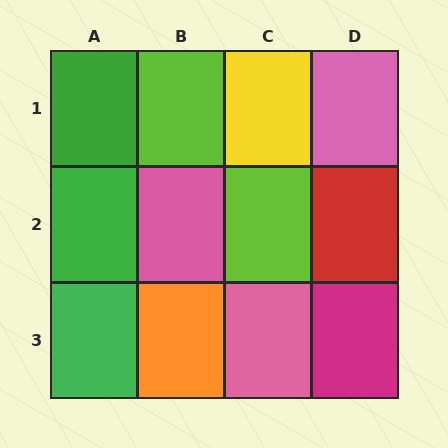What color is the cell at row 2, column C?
Lime.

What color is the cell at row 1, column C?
Yellow.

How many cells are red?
1 cell is red.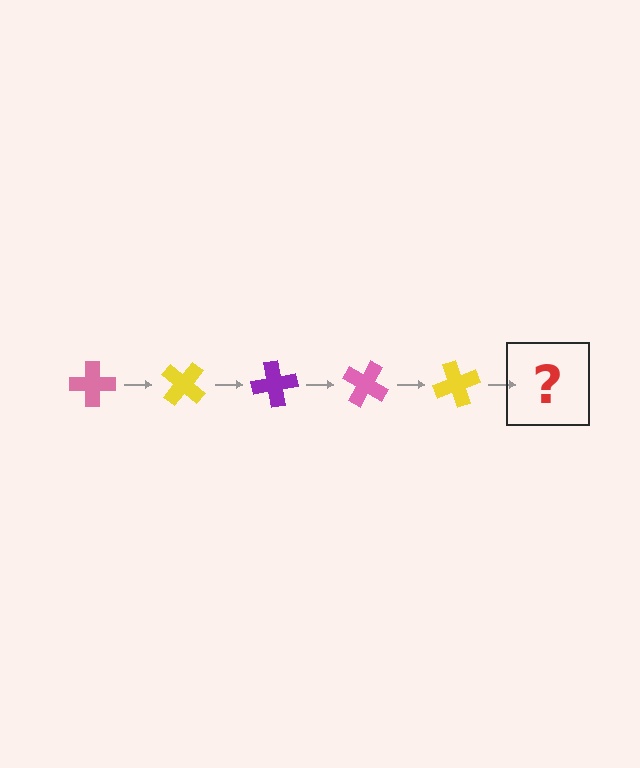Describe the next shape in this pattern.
It should be a purple cross, rotated 200 degrees from the start.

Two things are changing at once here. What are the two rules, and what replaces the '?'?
The two rules are that it rotates 40 degrees each step and the color cycles through pink, yellow, and purple. The '?' should be a purple cross, rotated 200 degrees from the start.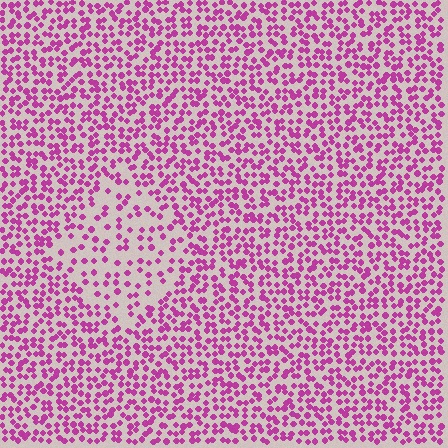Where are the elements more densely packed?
The elements are more densely packed outside the diamond boundary.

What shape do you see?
I see a diamond.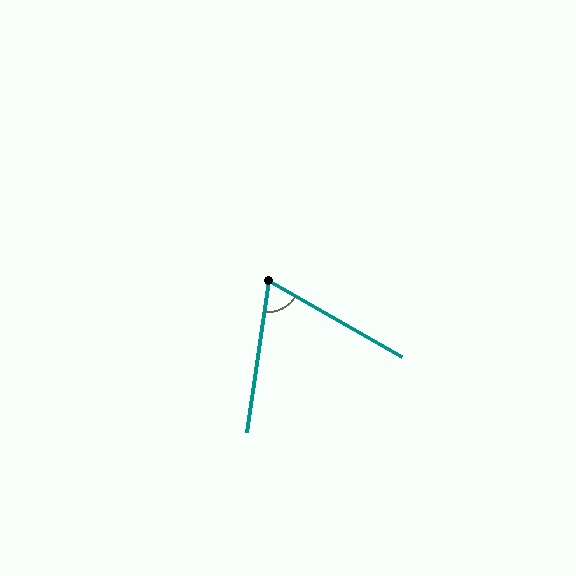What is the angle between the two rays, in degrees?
Approximately 68 degrees.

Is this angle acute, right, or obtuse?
It is acute.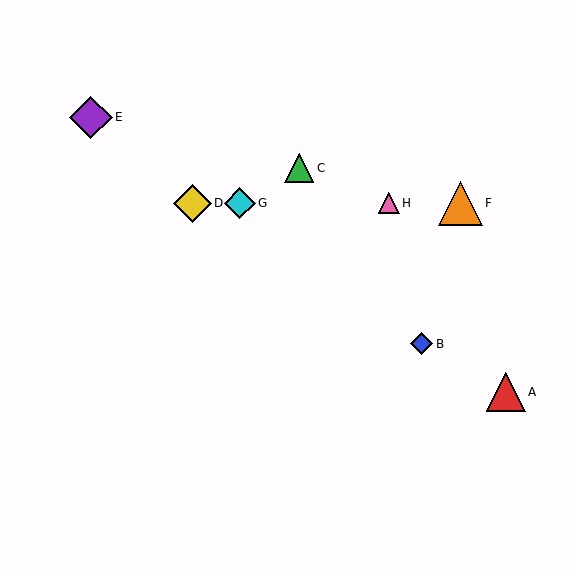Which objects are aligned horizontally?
Objects D, F, G, H are aligned horizontally.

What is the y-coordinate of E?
Object E is at y≈117.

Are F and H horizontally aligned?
Yes, both are at y≈203.